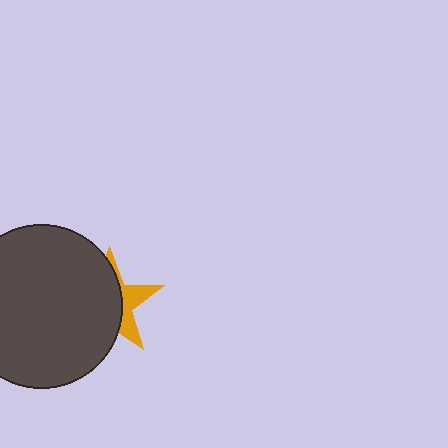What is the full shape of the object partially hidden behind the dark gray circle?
The partially hidden object is an orange star.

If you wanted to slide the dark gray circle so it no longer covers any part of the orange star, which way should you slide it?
Slide it left — that is the most direct way to separate the two shapes.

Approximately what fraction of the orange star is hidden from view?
Roughly 67% of the orange star is hidden behind the dark gray circle.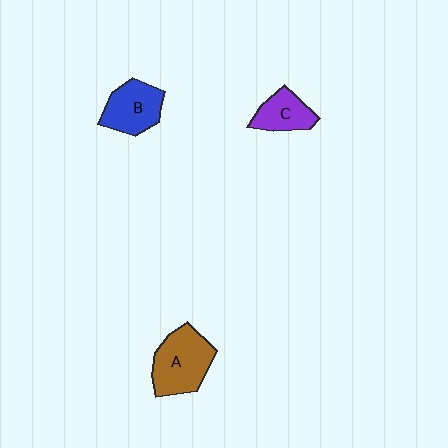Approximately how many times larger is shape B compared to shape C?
Approximately 1.3 times.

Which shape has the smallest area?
Shape C (purple).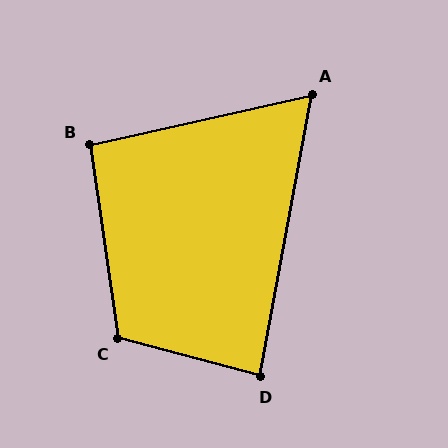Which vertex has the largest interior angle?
C, at approximately 113 degrees.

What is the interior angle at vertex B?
Approximately 94 degrees (approximately right).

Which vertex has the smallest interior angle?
A, at approximately 67 degrees.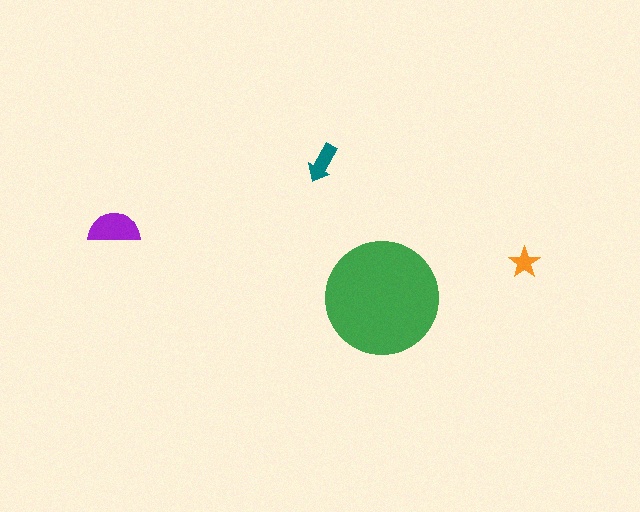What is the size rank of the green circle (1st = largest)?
1st.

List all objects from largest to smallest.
The green circle, the purple semicircle, the teal arrow, the orange star.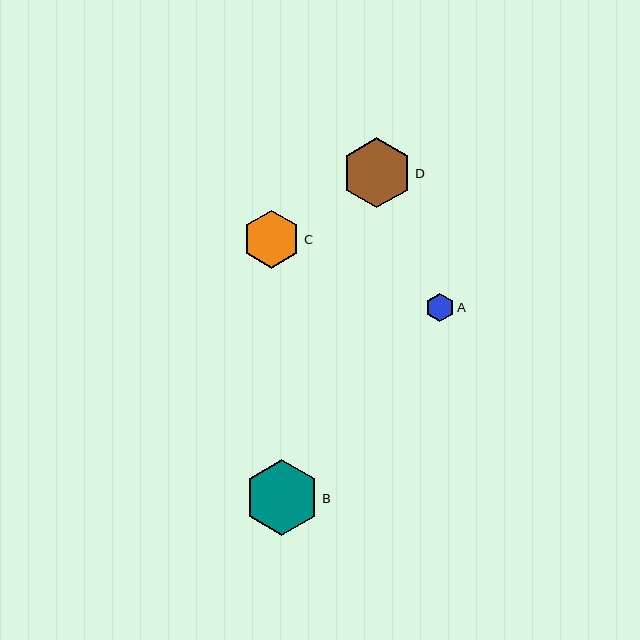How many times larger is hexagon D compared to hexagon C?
Hexagon D is approximately 1.2 times the size of hexagon C.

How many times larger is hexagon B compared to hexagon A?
Hexagon B is approximately 2.7 times the size of hexagon A.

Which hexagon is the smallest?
Hexagon A is the smallest with a size of approximately 28 pixels.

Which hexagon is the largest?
Hexagon B is the largest with a size of approximately 75 pixels.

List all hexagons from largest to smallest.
From largest to smallest: B, D, C, A.